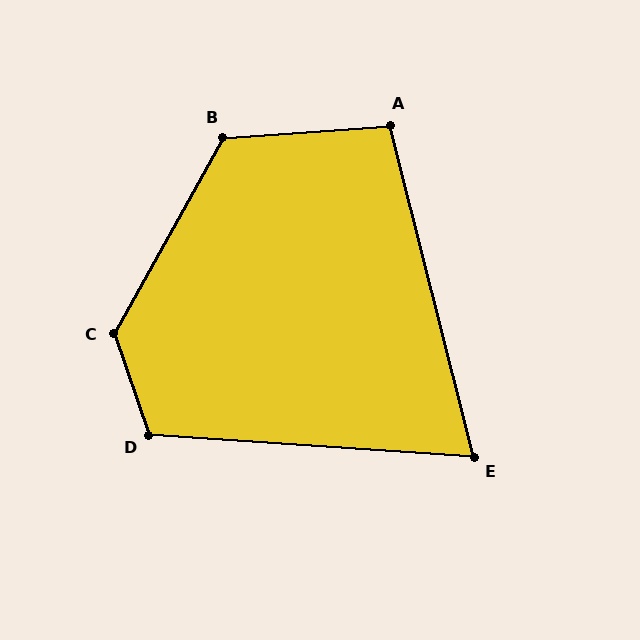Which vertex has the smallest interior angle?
E, at approximately 72 degrees.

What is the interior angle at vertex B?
Approximately 123 degrees (obtuse).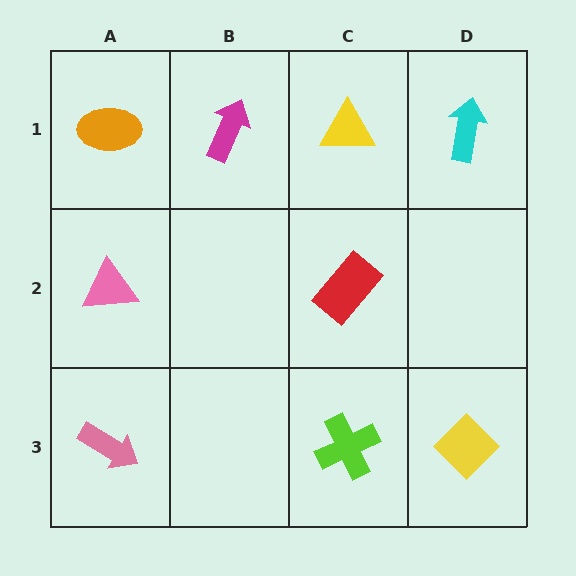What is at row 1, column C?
A yellow triangle.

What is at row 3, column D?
A yellow diamond.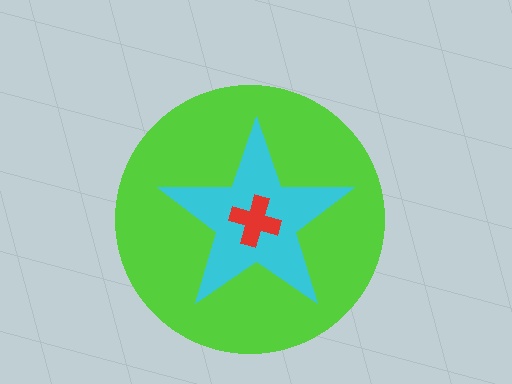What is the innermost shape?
The red cross.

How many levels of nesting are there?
3.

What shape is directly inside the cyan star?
The red cross.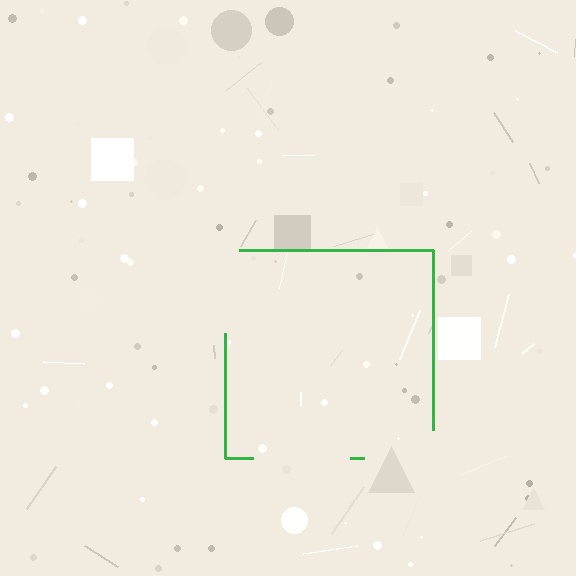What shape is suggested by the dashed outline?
The dashed outline suggests a square.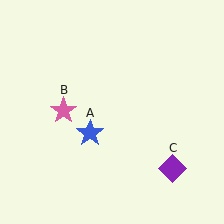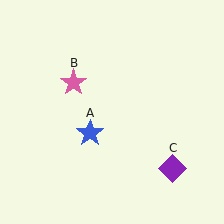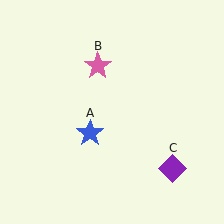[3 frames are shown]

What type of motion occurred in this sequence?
The pink star (object B) rotated clockwise around the center of the scene.